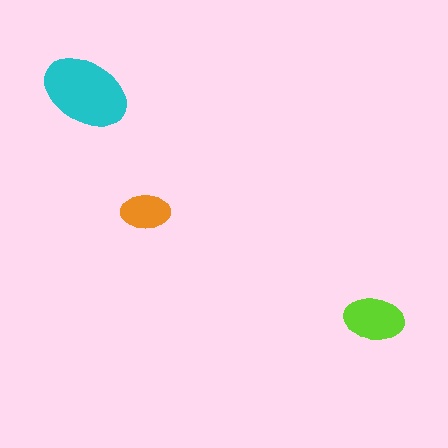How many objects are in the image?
There are 3 objects in the image.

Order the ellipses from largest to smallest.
the cyan one, the lime one, the orange one.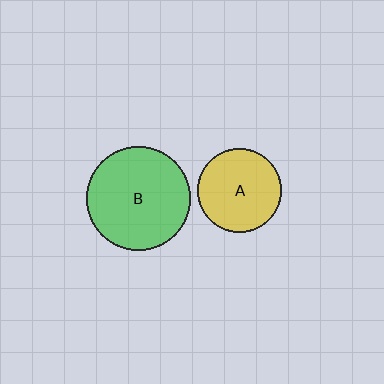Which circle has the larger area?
Circle B (green).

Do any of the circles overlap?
No, none of the circles overlap.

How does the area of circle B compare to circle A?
Approximately 1.5 times.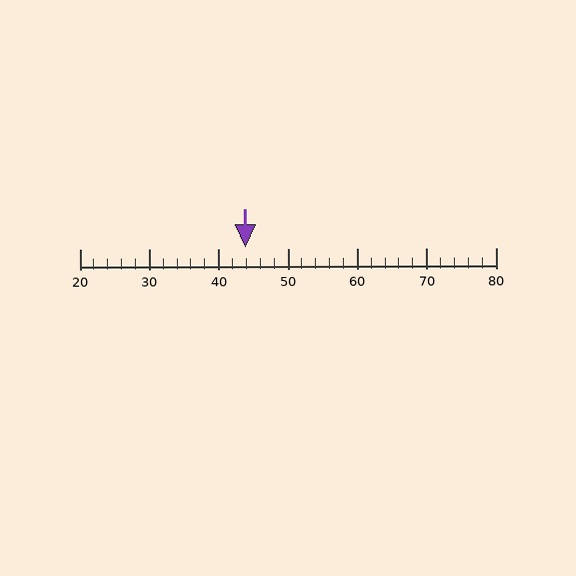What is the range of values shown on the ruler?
The ruler shows values from 20 to 80.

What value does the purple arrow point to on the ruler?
The purple arrow points to approximately 44.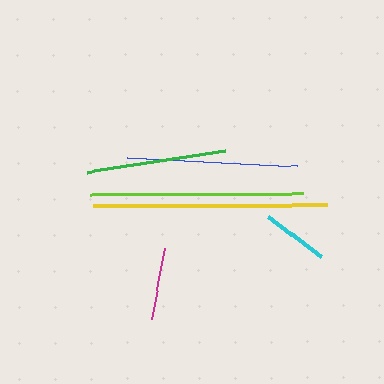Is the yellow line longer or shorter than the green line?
The yellow line is longer than the green line.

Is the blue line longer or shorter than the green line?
The blue line is longer than the green line.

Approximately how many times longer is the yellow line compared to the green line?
The yellow line is approximately 1.7 times the length of the green line.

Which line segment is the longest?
The yellow line is the longest at approximately 234 pixels.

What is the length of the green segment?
The green segment is approximately 140 pixels long.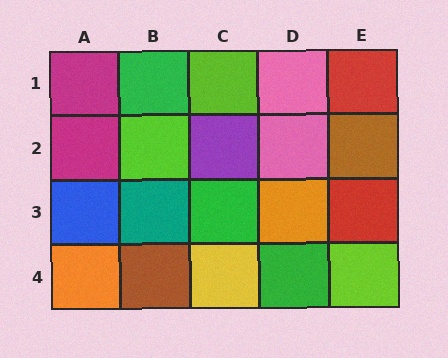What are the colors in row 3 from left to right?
Blue, teal, green, orange, red.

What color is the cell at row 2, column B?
Lime.